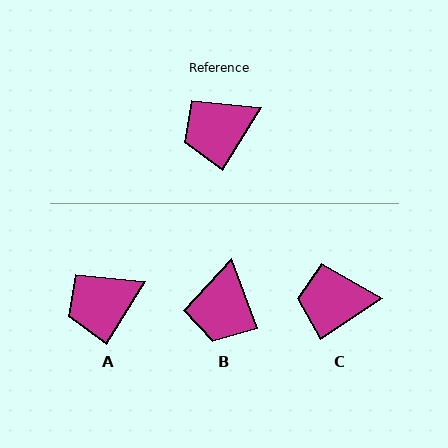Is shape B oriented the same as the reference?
No, it is off by about 53 degrees.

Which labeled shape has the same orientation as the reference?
A.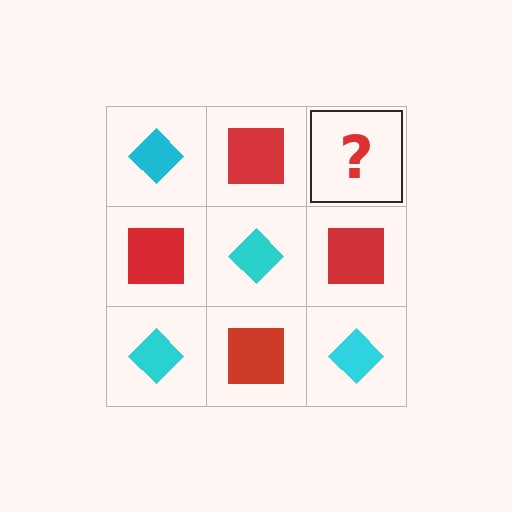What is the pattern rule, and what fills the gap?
The rule is that it alternates cyan diamond and red square in a checkerboard pattern. The gap should be filled with a cyan diamond.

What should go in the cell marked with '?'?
The missing cell should contain a cyan diamond.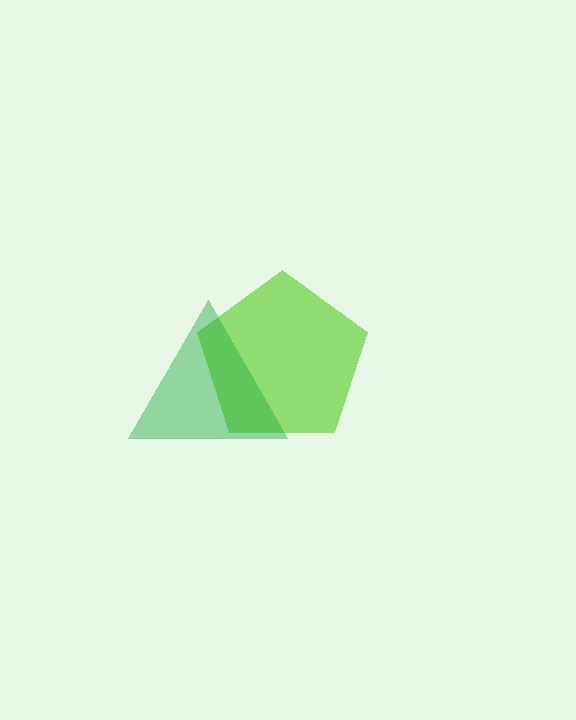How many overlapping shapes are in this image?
There are 2 overlapping shapes in the image.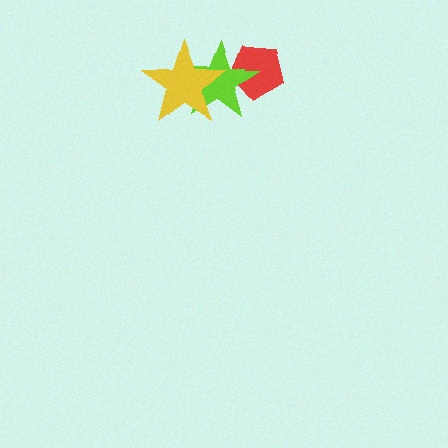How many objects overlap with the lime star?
2 objects overlap with the lime star.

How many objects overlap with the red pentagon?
1 object overlaps with the red pentagon.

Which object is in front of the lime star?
The yellow star is in front of the lime star.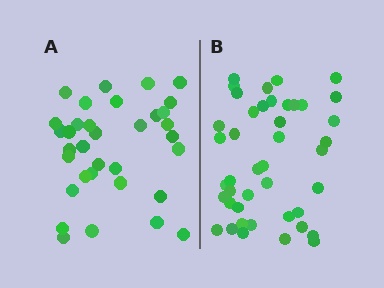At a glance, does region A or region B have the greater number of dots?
Region B (the right region) has more dots.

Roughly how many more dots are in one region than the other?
Region B has roughly 8 or so more dots than region A.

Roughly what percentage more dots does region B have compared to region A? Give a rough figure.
About 25% more.